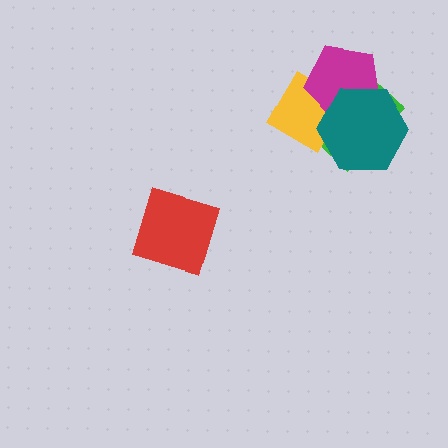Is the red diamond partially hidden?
No, no other shape covers it.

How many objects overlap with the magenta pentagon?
3 objects overlap with the magenta pentagon.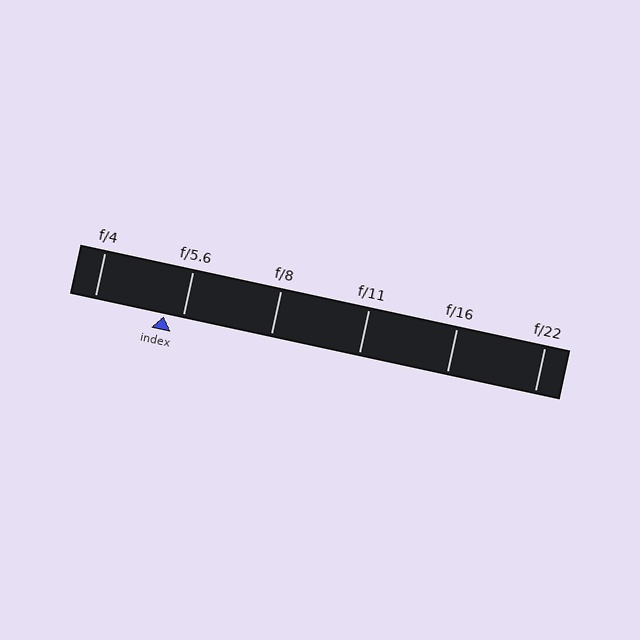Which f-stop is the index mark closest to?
The index mark is closest to f/5.6.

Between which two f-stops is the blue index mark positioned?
The index mark is between f/4 and f/5.6.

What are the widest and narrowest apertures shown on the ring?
The widest aperture shown is f/4 and the narrowest is f/22.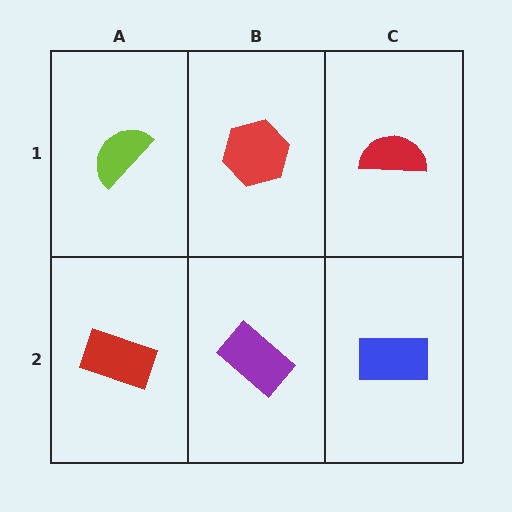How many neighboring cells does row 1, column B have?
3.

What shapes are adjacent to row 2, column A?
A lime semicircle (row 1, column A), a purple rectangle (row 2, column B).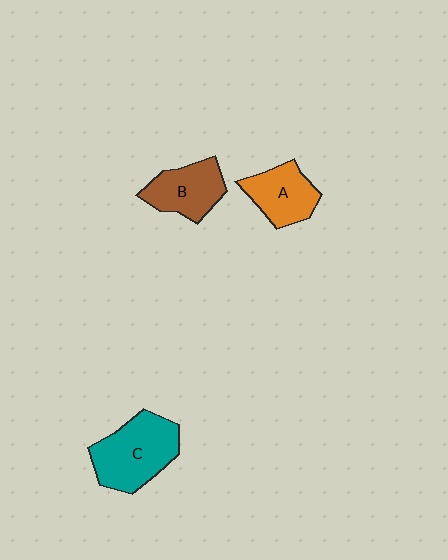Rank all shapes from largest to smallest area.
From largest to smallest: C (teal), B (brown), A (orange).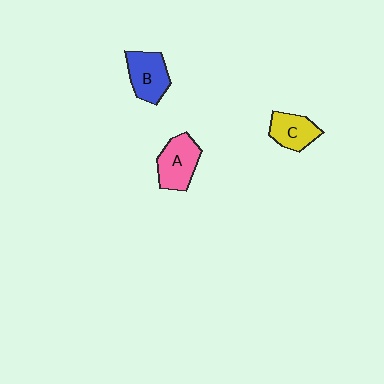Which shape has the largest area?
Shape A (pink).